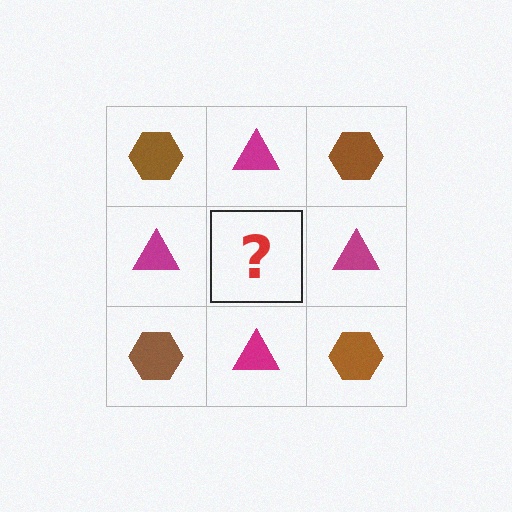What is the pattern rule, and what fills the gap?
The rule is that it alternates brown hexagon and magenta triangle in a checkerboard pattern. The gap should be filled with a brown hexagon.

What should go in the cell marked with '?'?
The missing cell should contain a brown hexagon.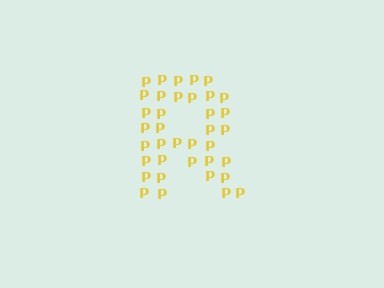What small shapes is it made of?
It is made of small letter P's.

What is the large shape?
The large shape is the letter R.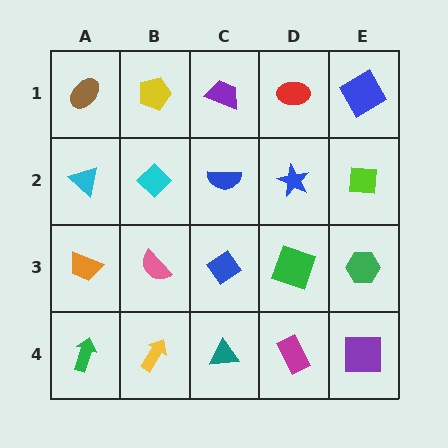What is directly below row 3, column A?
A green arrow.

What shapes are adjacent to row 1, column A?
A cyan triangle (row 2, column A), a yellow pentagon (row 1, column B).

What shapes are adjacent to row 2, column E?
A blue diamond (row 1, column E), a green hexagon (row 3, column E), a blue star (row 2, column D).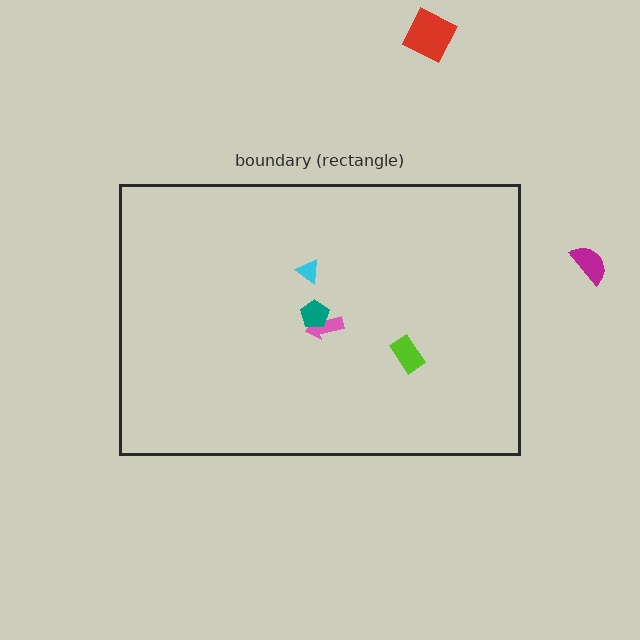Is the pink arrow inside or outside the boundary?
Inside.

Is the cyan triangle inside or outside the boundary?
Inside.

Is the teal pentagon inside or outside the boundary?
Inside.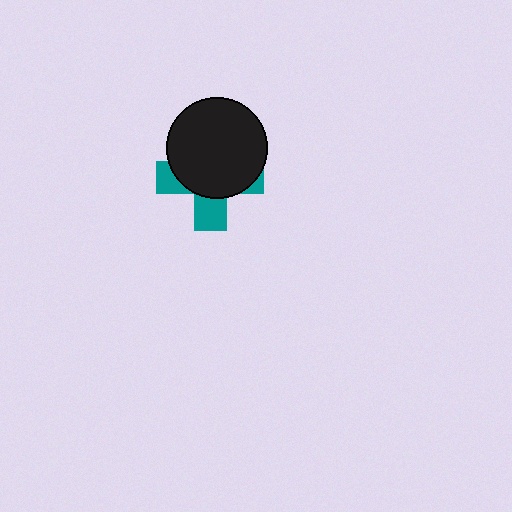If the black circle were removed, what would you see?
You would see the complete teal cross.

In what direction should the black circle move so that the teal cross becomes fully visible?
The black circle should move up. That is the shortest direction to clear the overlap and leave the teal cross fully visible.